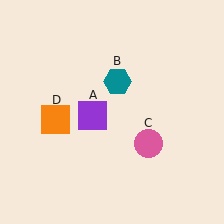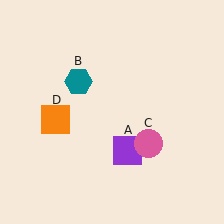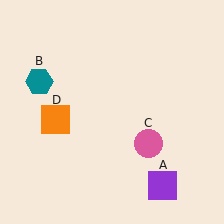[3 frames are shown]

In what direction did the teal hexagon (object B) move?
The teal hexagon (object B) moved left.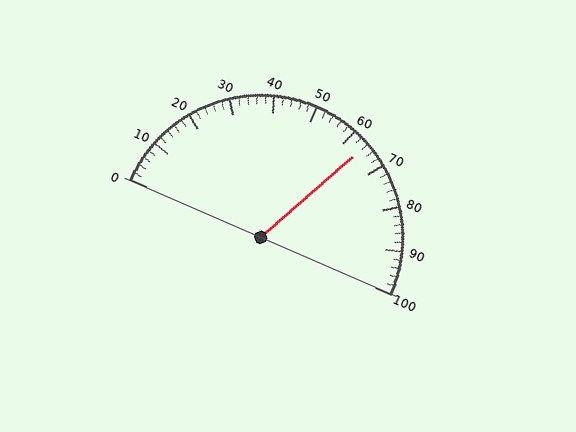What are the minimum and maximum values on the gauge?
The gauge ranges from 0 to 100.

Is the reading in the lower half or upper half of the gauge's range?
The reading is in the upper half of the range (0 to 100).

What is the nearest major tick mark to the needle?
The nearest major tick mark is 60.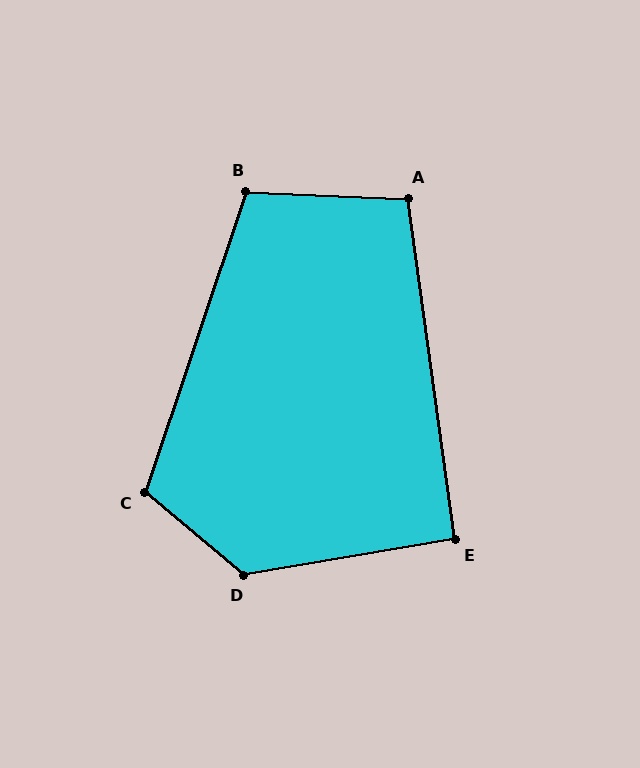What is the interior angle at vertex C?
Approximately 111 degrees (obtuse).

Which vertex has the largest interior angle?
D, at approximately 130 degrees.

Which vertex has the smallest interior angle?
E, at approximately 92 degrees.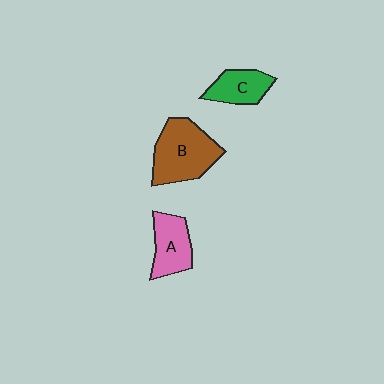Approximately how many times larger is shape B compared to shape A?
Approximately 1.5 times.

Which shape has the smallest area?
Shape C (green).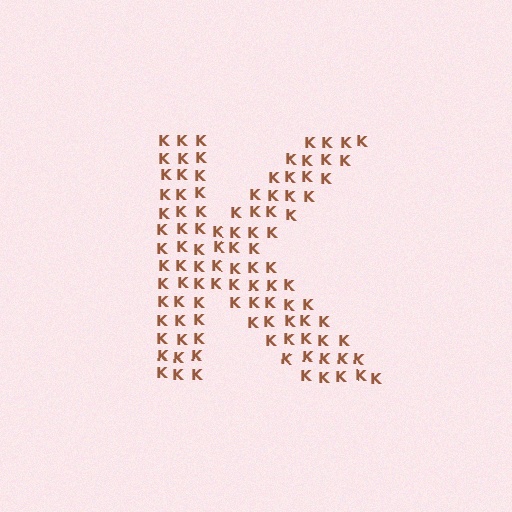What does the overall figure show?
The overall figure shows the letter K.